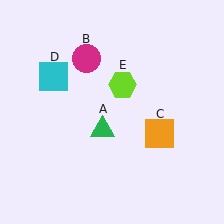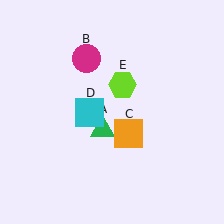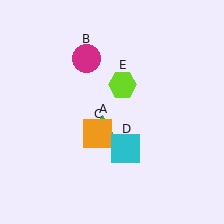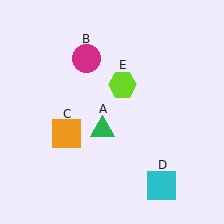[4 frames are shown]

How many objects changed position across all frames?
2 objects changed position: orange square (object C), cyan square (object D).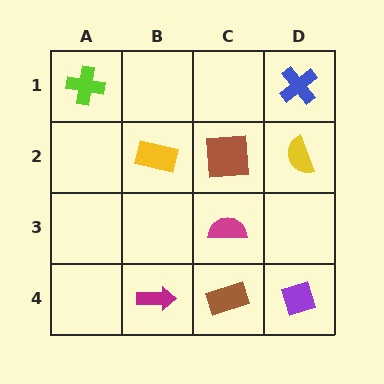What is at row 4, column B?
A magenta arrow.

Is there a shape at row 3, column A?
No, that cell is empty.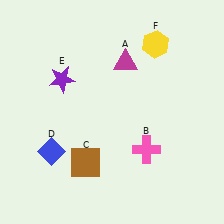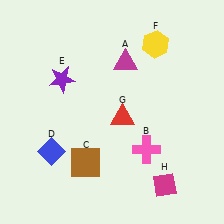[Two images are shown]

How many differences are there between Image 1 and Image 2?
There are 2 differences between the two images.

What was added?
A red triangle (G), a magenta diamond (H) were added in Image 2.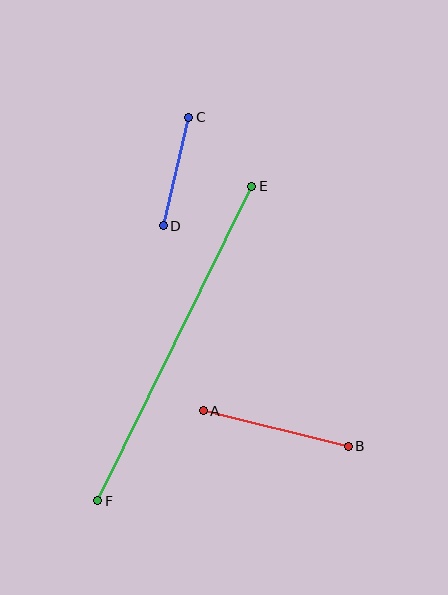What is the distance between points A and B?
The distance is approximately 149 pixels.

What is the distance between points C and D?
The distance is approximately 112 pixels.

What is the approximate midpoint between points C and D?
The midpoint is at approximately (176, 172) pixels.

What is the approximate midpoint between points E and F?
The midpoint is at approximately (175, 344) pixels.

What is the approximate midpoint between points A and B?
The midpoint is at approximately (276, 429) pixels.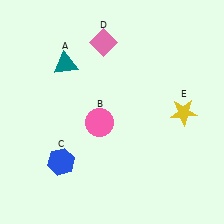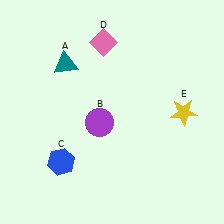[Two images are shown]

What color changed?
The circle (B) changed from pink in Image 1 to purple in Image 2.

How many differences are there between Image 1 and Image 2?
There is 1 difference between the two images.